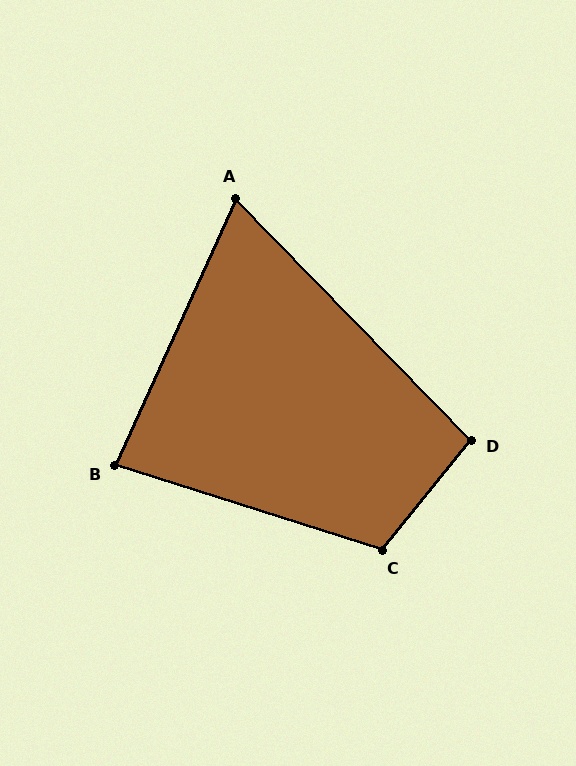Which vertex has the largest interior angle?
C, at approximately 111 degrees.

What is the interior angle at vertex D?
Approximately 97 degrees (obtuse).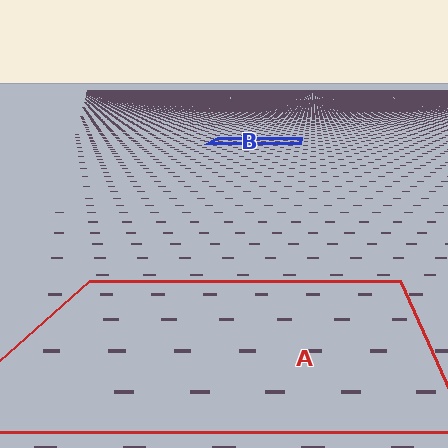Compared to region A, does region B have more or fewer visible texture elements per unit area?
Region B has more texture elements per unit area — they are packed more densely because it is farther away.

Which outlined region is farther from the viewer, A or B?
Region B is farther from the viewer — the texture elements inside it appear smaller and more densely packed.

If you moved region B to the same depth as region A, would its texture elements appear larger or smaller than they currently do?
They would appear larger. At a closer depth, the same texture elements are projected at a bigger on-screen size.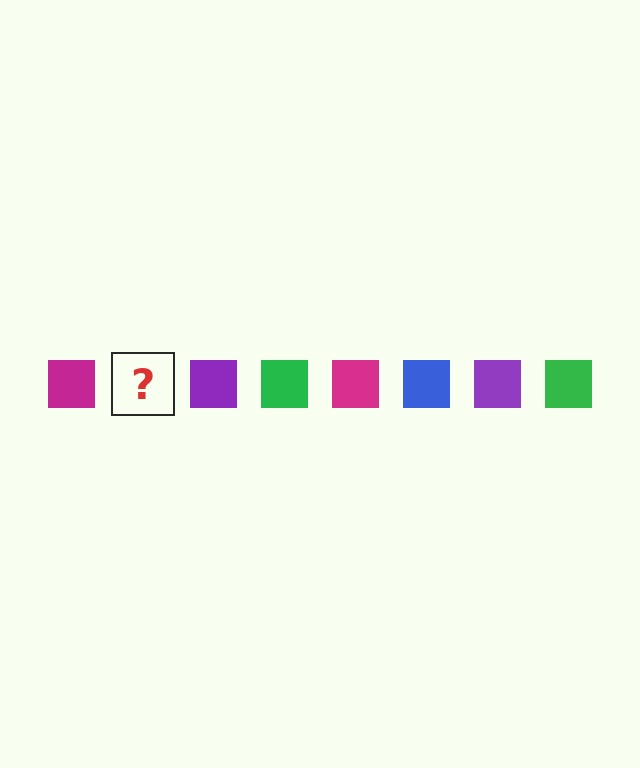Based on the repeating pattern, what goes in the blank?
The blank should be a blue square.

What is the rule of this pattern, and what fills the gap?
The rule is that the pattern cycles through magenta, blue, purple, green squares. The gap should be filled with a blue square.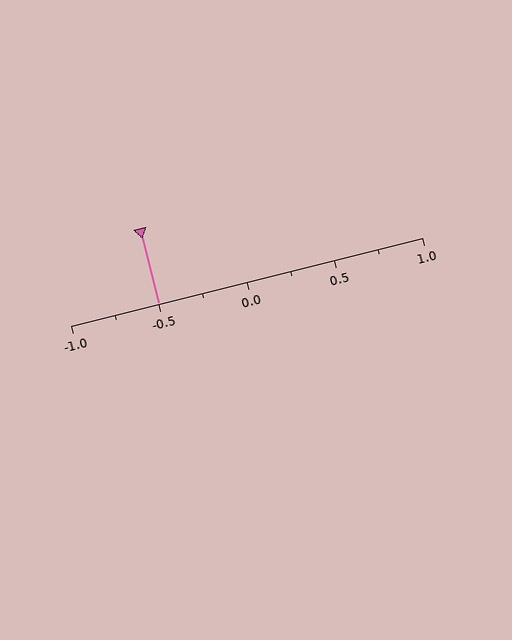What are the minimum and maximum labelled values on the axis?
The axis runs from -1.0 to 1.0.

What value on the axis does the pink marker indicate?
The marker indicates approximately -0.5.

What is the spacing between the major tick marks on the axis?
The major ticks are spaced 0.5 apart.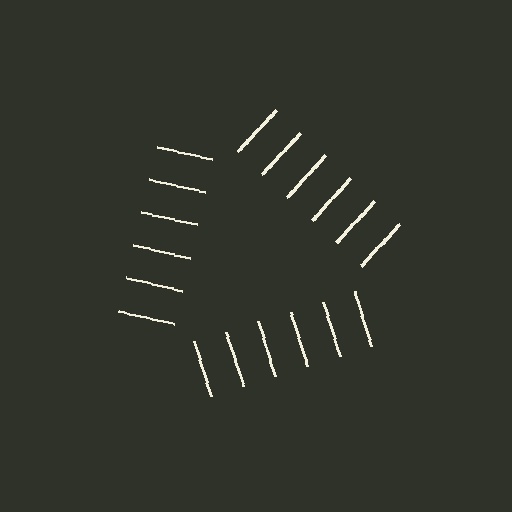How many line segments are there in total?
18 — 6 along each of the 3 edges.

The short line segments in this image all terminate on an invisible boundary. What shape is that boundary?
An illusory triangle — the line segments terminate on its edges but no continuous stroke is drawn.